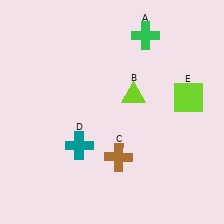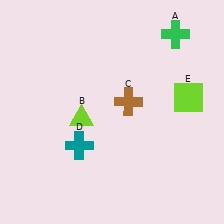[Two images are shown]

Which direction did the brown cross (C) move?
The brown cross (C) moved up.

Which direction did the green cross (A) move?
The green cross (A) moved right.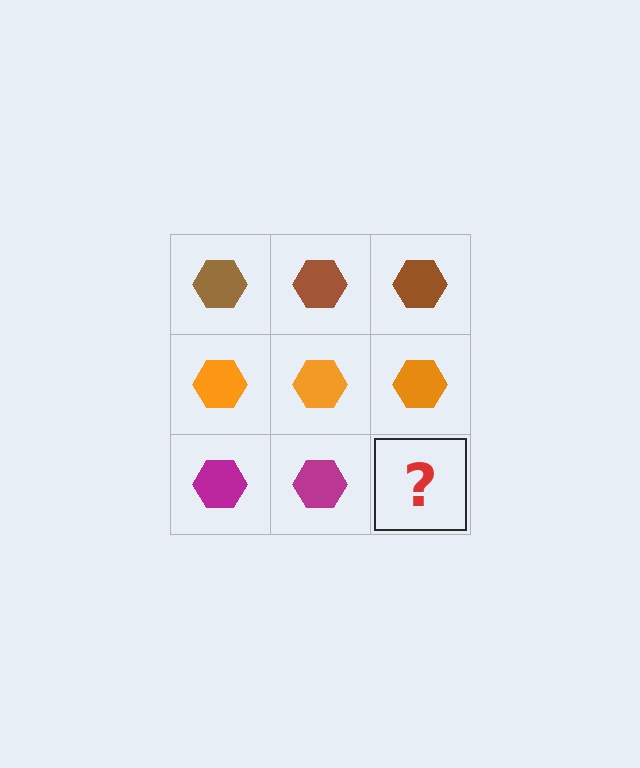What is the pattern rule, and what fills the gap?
The rule is that each row has a consistent color. The gap should be filled with a magenta hexagon.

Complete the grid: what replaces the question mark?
The question mark should be replaced with a magenta hexagon.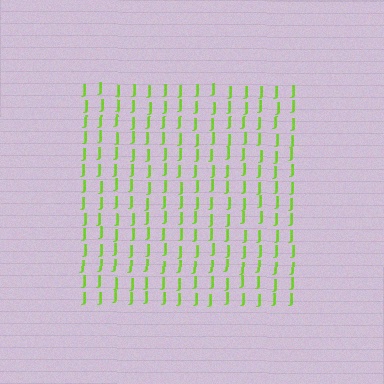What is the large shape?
The large shape is a square.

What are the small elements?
The small elements are letter J's.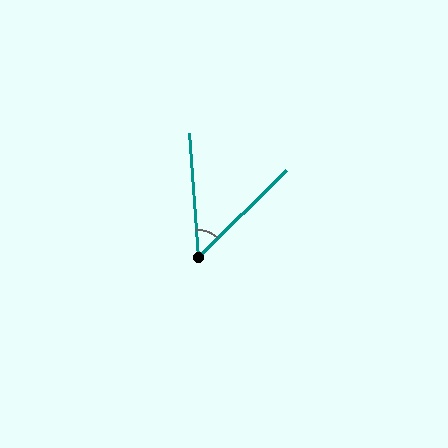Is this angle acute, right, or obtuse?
It is acute.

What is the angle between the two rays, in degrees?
Approximately 49 degrees.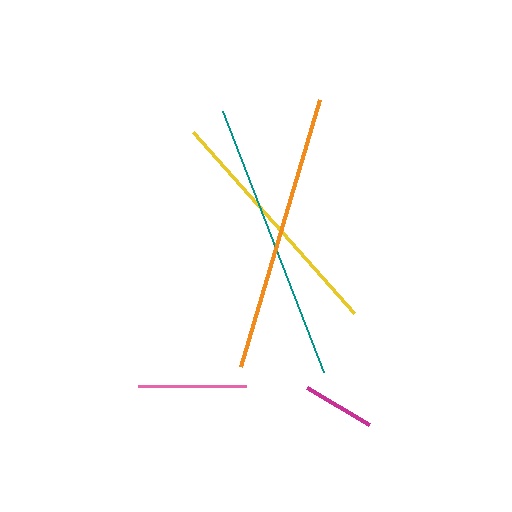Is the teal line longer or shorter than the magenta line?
The teal line is longer than the magenta line.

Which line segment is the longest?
The teal line is the longest at approximately 280 pixels.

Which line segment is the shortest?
The magenta line is the shortest at approximately 72 pixels.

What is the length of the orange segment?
The orange segment is approximately 278 pixels long.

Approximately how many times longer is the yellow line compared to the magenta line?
The yellow line is approximately 3.4 times the length of the magenta line.